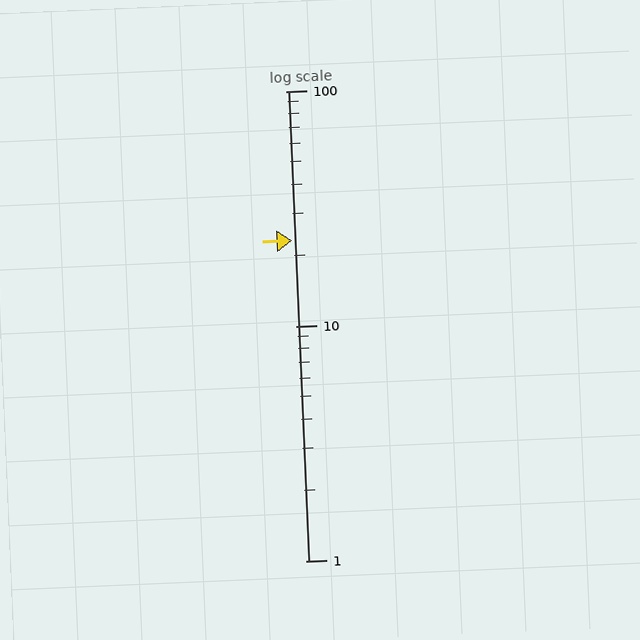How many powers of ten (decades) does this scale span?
The scale spans 2 decades, from 1 to 100.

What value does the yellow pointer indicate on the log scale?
The pointer indicates approximately 23.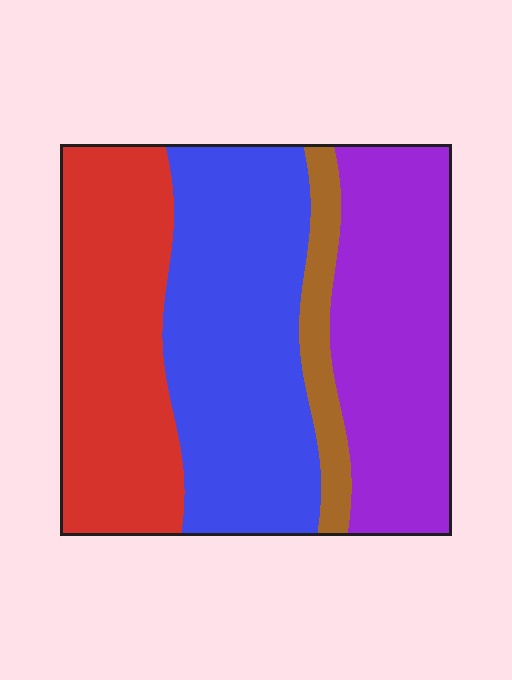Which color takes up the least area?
Brown, at roughly 10%.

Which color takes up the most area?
Blue, at roughly 35%.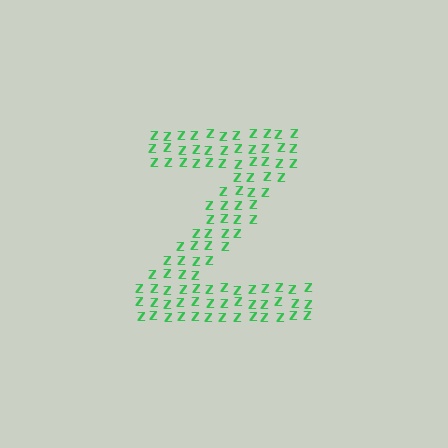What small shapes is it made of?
It is made of small letter Z's.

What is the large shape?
The large shape is the letter Z.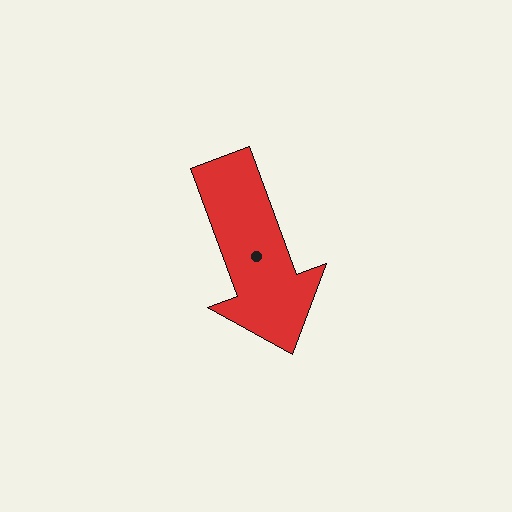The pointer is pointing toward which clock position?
Roughly 5 o'clock.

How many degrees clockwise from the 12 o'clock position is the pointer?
Approximately 160 degrees.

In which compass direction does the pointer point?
South.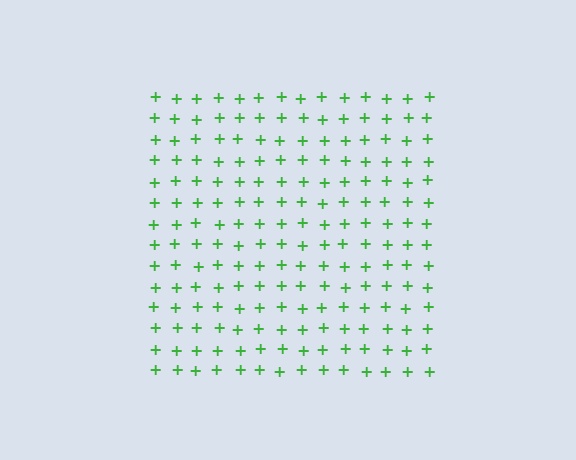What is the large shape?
The large shape is a square.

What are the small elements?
The small elements are plus signs.